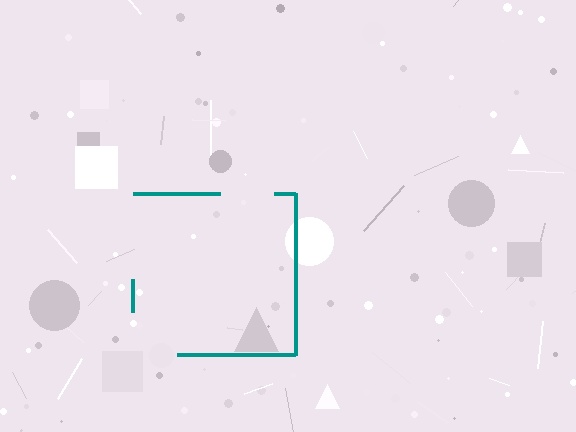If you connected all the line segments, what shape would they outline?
They would outline a square.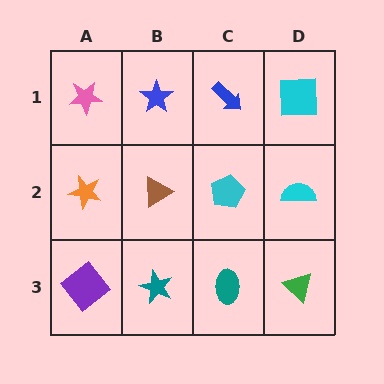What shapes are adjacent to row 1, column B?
A brown triangle (row 2, column B), a pink star (row 1, column A), a blue arrow (row 1, column C).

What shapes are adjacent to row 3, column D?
A cyan semicircle (row 2, column D), a teal ellipse (row 3, column C).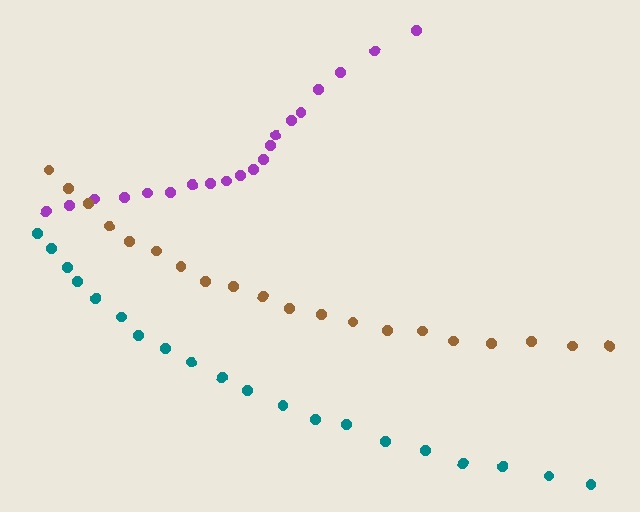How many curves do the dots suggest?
There are 3 distinct paths.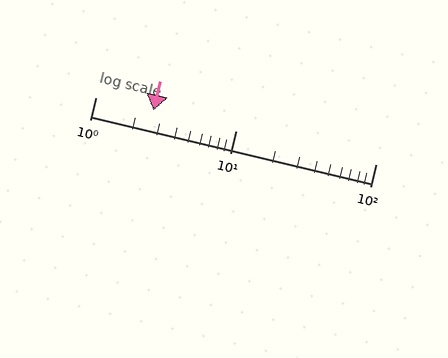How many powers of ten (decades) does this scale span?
The scale spans 2 decades, from 1 to 100.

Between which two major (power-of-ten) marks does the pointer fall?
The pointer is between 1 and 10.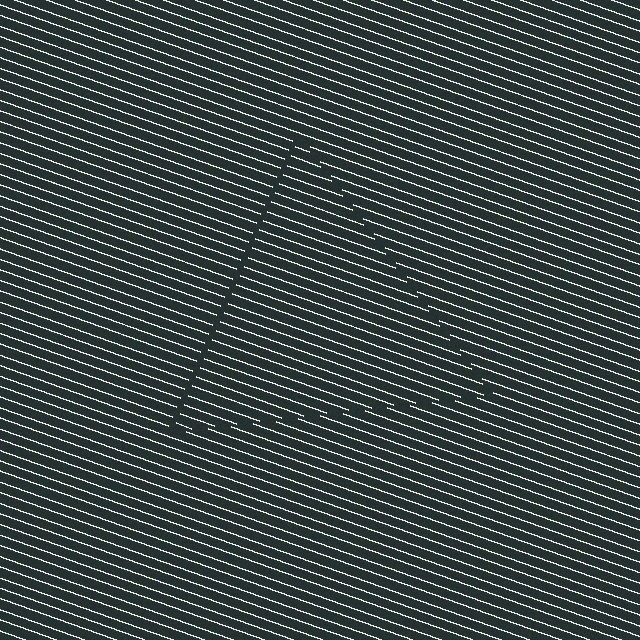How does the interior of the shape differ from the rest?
The interior of the shape contains the same grating, shifted by half a period — the contour is defined by the phase discontinuity where line-ends from the inner and outer gratings abut.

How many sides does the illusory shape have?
3 sides — the line-ends trace a triangle.